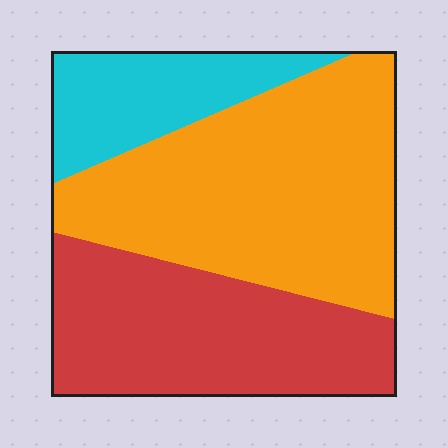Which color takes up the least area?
Cyan, at roughly 15%.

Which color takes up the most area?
Orange, at roughly 50%.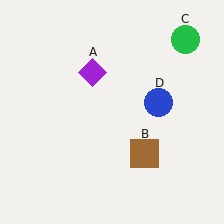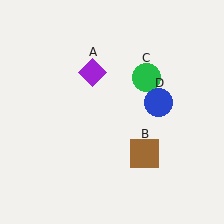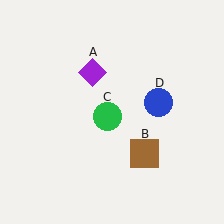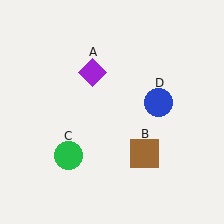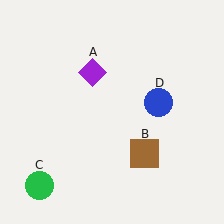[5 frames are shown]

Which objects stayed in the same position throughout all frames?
Purple diamond (object A) and brown square (object B) and blue circle (object D) remained stationary.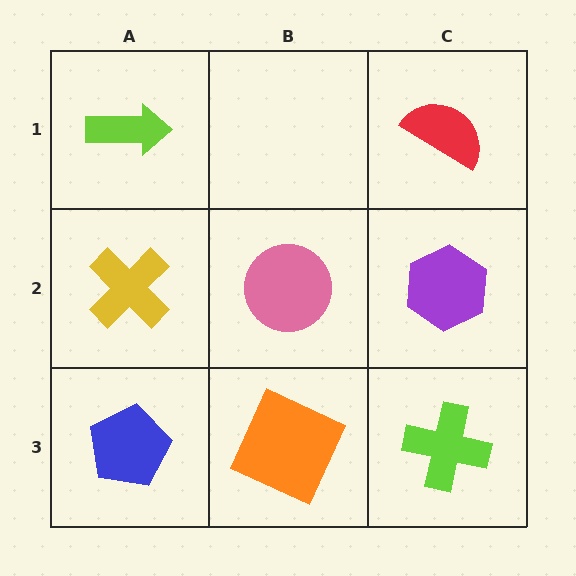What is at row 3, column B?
An orange square.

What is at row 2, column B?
A pink circle.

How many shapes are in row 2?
3 shapes.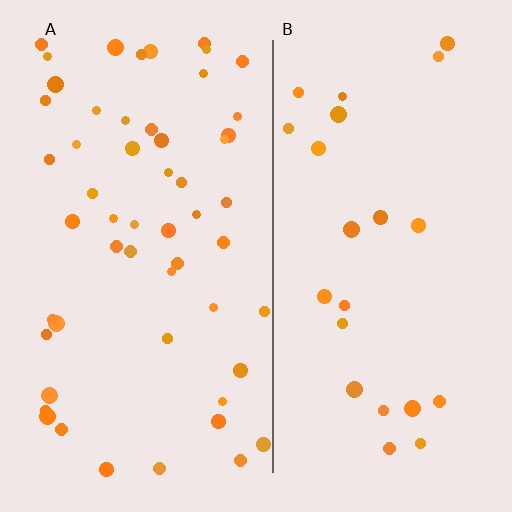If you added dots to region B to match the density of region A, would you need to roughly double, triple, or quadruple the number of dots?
Approximately double.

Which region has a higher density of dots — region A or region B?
A (the left).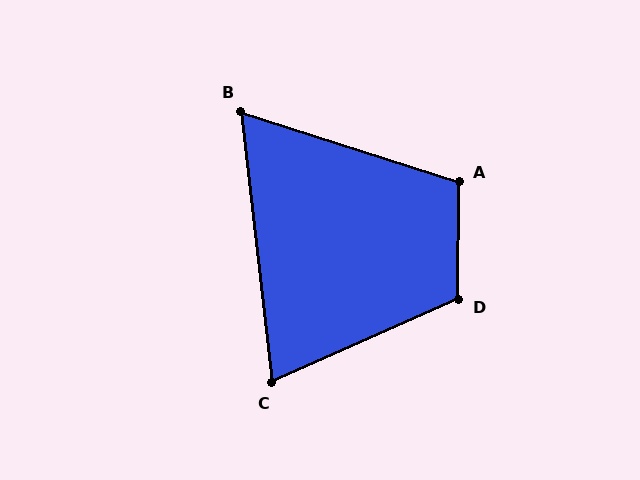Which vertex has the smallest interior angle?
B, at approximately 66 degrees.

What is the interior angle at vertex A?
Approximately 107 degrees (obtuse).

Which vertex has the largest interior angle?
D, at approximately 114 degrees.